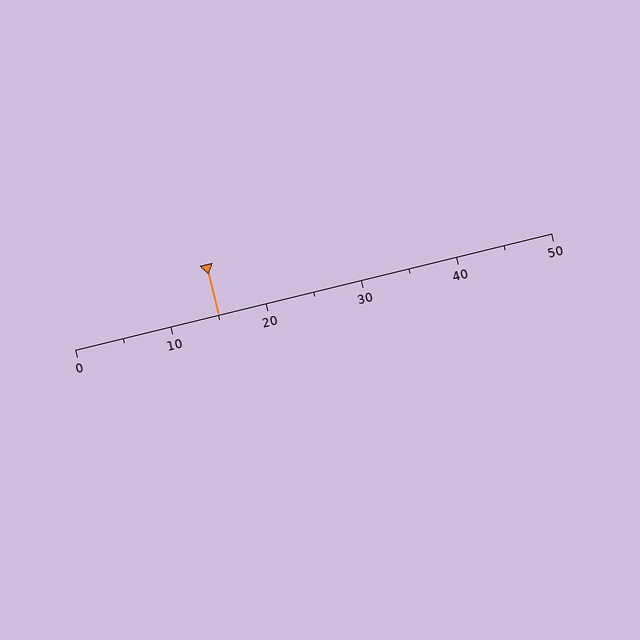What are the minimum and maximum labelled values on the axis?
The axis runs from 0 to 50.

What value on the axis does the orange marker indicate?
The marker indicates approximately 15.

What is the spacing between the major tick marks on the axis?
The major ticks are spaced 10 apart.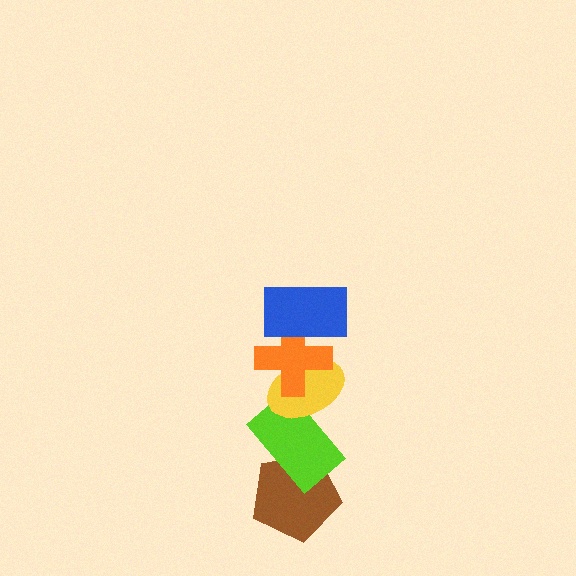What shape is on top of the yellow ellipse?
The orange cross is on top of the yellow ellipse.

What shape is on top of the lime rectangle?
The yellow ellipse is on top of the lime rectangle.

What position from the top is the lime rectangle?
The lime rectangle is 4th from the top.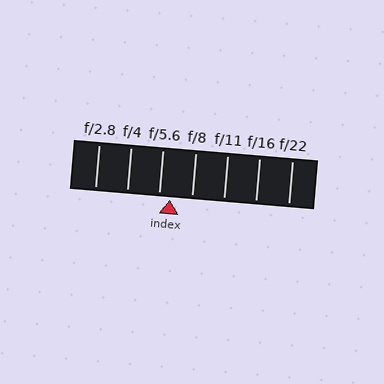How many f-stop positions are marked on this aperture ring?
There are 7 f-stop positions marked.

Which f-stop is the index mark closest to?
The index mark is closest to f/5.6.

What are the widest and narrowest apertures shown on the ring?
The widest aperture shown is f/2.8 and the narrowest is f/22.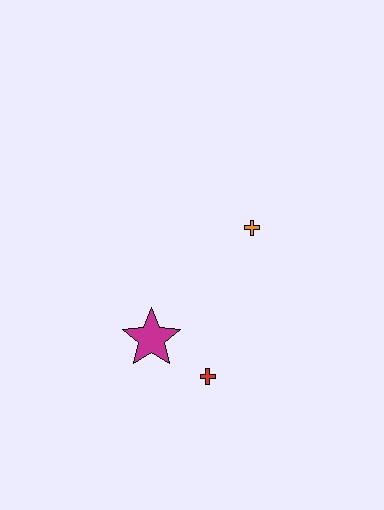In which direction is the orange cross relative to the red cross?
The orange cross is above the red cross.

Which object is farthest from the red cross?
The orange cross is farthest from the red cross.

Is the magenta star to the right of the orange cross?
No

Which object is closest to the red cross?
The magenta star is closest to the red cross.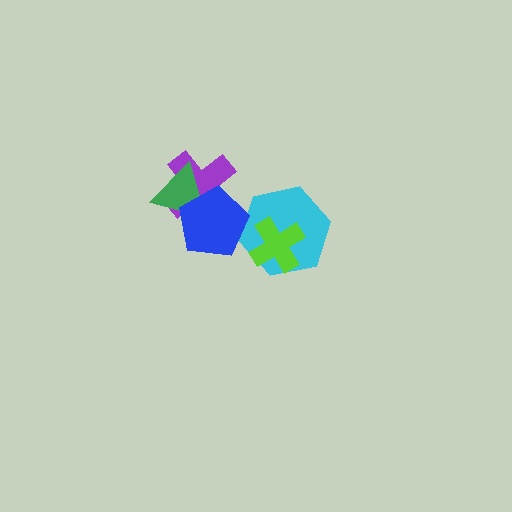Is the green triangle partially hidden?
Yes, it is partially covered by another shape.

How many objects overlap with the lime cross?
1 object overlaps with the lime cross.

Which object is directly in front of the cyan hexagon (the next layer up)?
The lime cross is directly in front of the cyan hexagon.